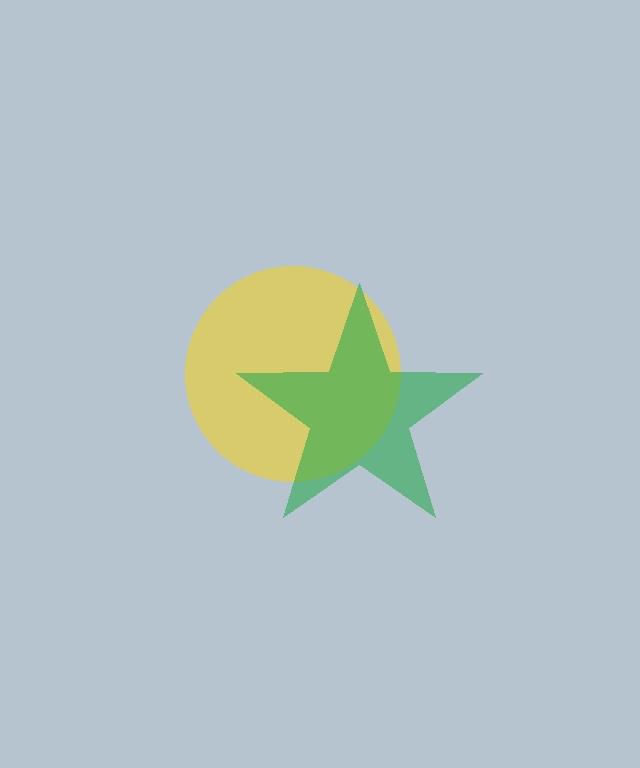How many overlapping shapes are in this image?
There are 2 overlapping shapes in the image.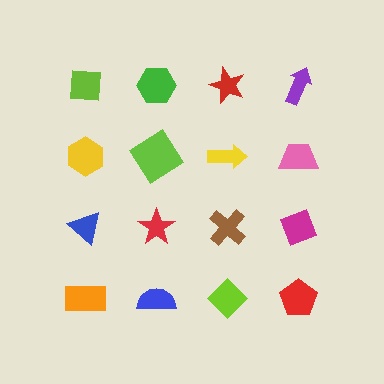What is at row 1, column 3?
A red star.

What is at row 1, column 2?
A green hexagon.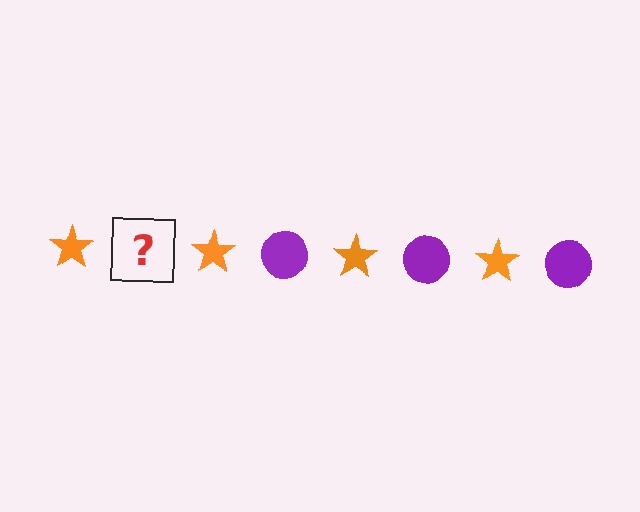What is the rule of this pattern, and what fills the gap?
The rule is that the pattern alternates between orange star and purple circle. The gap should be filled with a purple circle.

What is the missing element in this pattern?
The missing element is a purple circle.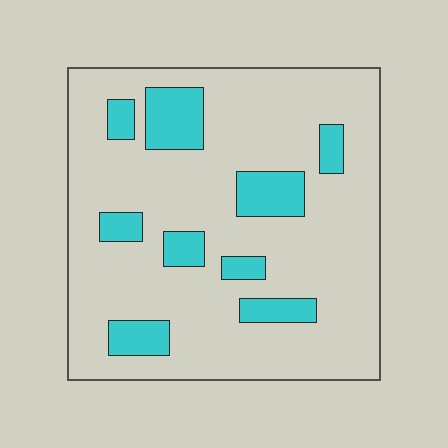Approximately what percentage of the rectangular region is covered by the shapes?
Approximately 20%.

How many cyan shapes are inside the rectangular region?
9.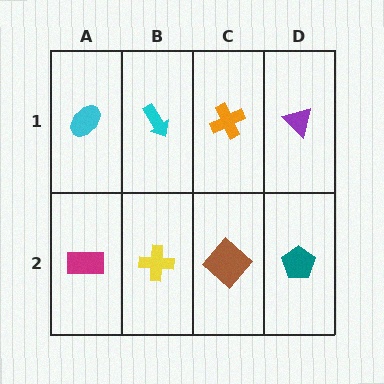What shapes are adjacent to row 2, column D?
A purple triangle (row 1, column D), a brown diamond (row 2, column C).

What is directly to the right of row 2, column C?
A teal pentagon.